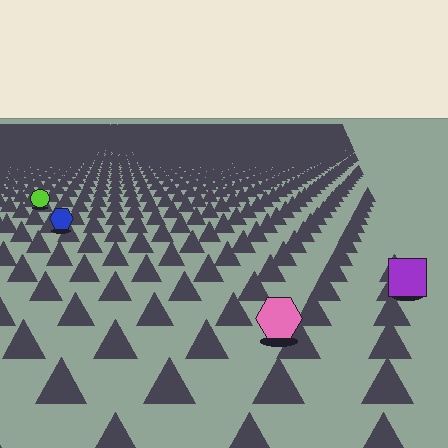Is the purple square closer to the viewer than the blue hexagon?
Yes. The purple square is closer — you can tell from the texture gradient: the ground texture is coarser near it.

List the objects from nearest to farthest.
From nearest to farthest: the pink hexagon, the purple square, the blue hexagon, the lime circle.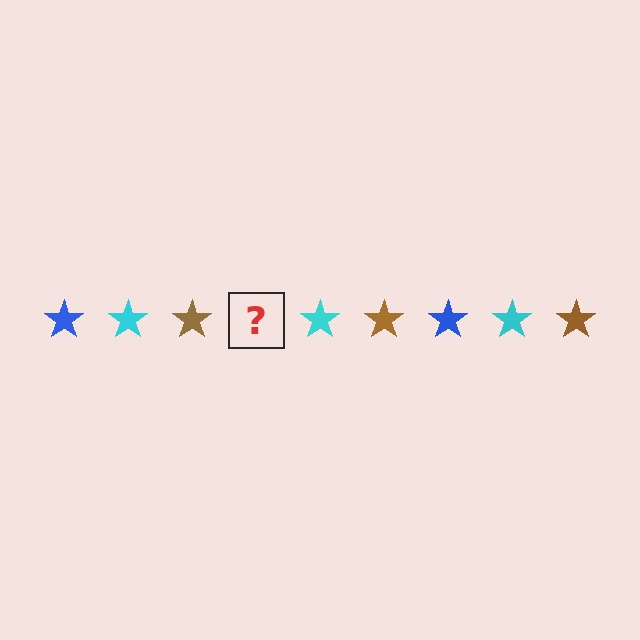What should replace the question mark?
The question mark should be replaced with a blue star.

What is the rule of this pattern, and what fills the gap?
The rule is that the pattern cycles through blue, cyan, brown stars. The gap should be filled with a blue star.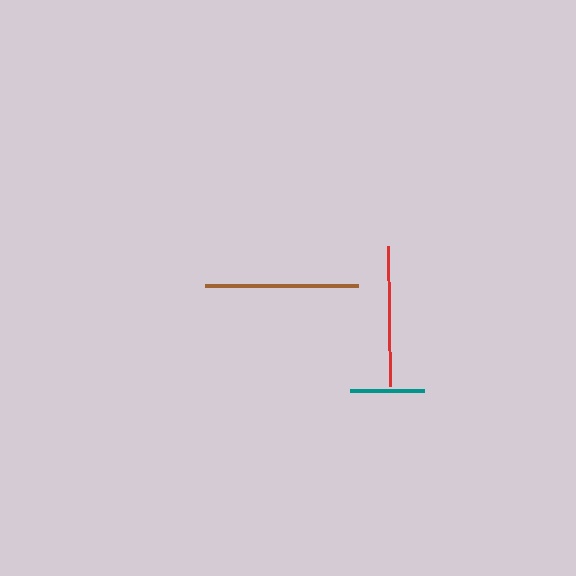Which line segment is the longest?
The brown line is the longest at approximately 153 pixels.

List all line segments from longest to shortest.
From longest to shortest: brown, red, teal.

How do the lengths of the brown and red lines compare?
The brown and red lines are approximately the same length.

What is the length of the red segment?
The red segment is approximately 141 pixels long.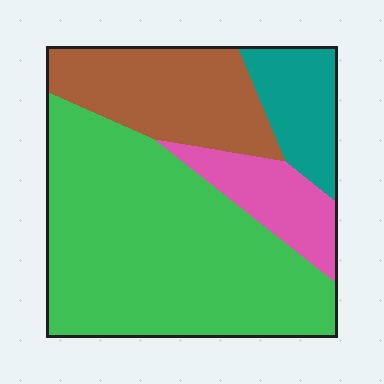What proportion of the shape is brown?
Brown takes up about one fifth (1/5) of the shape.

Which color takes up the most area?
Green, at roughly 55%.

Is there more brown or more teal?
Brown.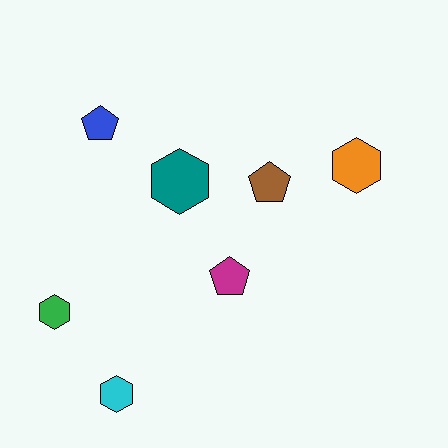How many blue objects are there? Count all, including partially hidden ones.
There is 1 blue object.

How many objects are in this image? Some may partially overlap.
There are 7 objects.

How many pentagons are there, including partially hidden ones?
There are 3 pentagons.